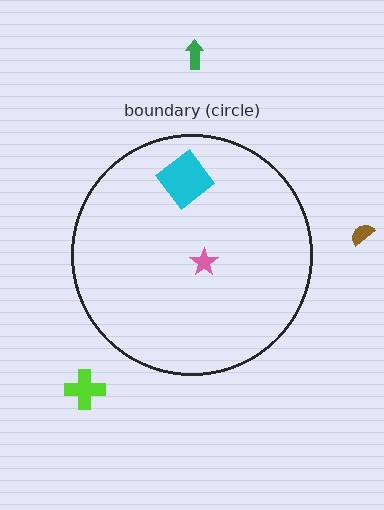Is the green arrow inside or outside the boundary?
Outside.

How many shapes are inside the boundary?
2 inside, 3 outside.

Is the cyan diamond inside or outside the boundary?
Inside.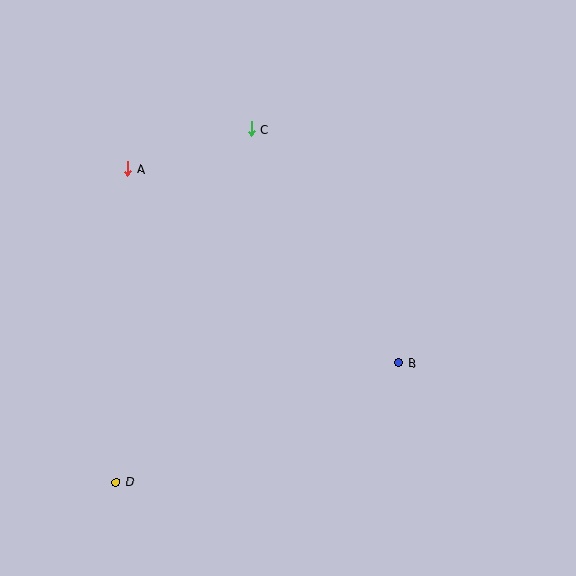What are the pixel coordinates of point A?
Point A is at (128, 169).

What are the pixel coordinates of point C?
Point C is at (251, 129).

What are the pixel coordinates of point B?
Point B is at (399, 363).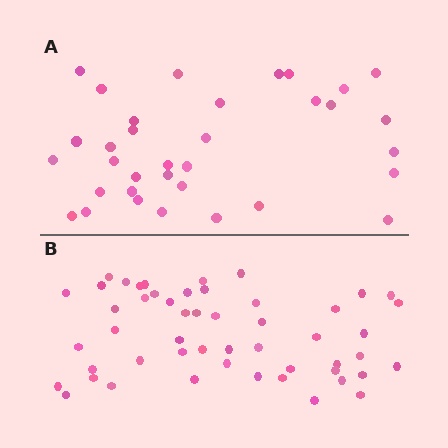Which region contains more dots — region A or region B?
Region B (the bottom region) has more dots.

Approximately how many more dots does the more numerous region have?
Region B has approximately 15 more dots than region A.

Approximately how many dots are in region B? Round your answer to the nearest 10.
About 50 dots. (The exact count is 51, which rounds to 50.)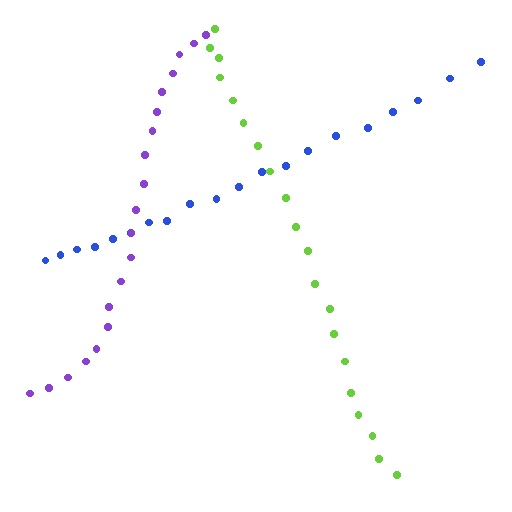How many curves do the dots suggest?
There are 3 distinct paths.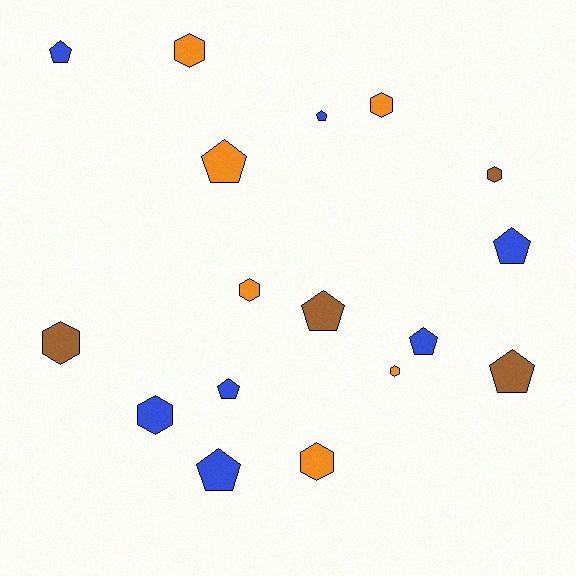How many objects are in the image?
There are 17 objects.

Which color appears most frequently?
Blue, with 7 objects.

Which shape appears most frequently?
Pentagon, with 9 objects.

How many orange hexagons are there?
There are 5 orange hexagons.